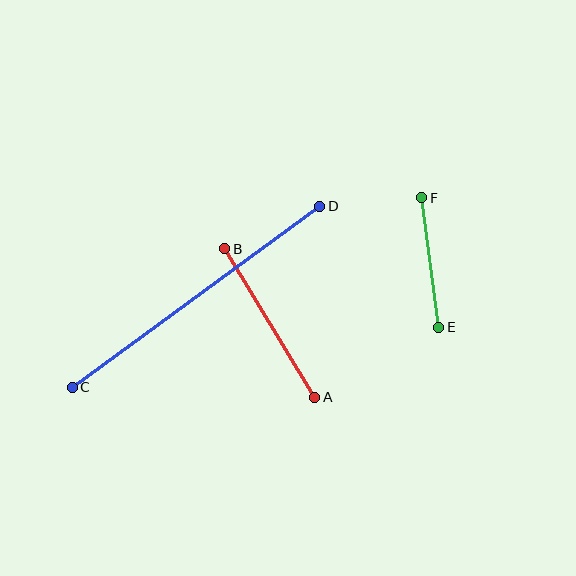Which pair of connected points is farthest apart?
Points C and D are farthest apart.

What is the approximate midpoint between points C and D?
The midpoint is at approximately (196, 297) pixels.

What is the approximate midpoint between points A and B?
The midpoint is at approximately (270, 323) pixels.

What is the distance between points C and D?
The distance is approximately 307 pixels.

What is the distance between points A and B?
The distance is approximately 173 pixels.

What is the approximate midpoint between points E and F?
The midpoint is at approximately (430, 263) pixels.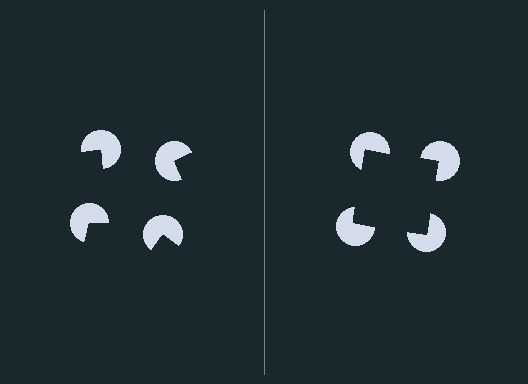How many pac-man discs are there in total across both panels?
8 — 4 on each side.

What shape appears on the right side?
An illusory square.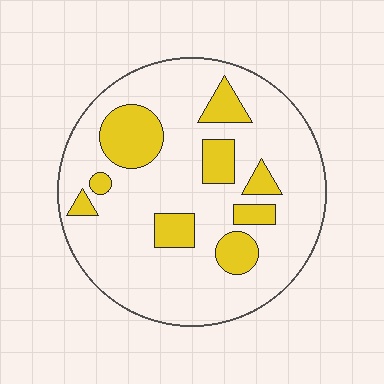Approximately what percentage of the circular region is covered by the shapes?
Approximately 20%.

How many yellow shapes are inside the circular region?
9.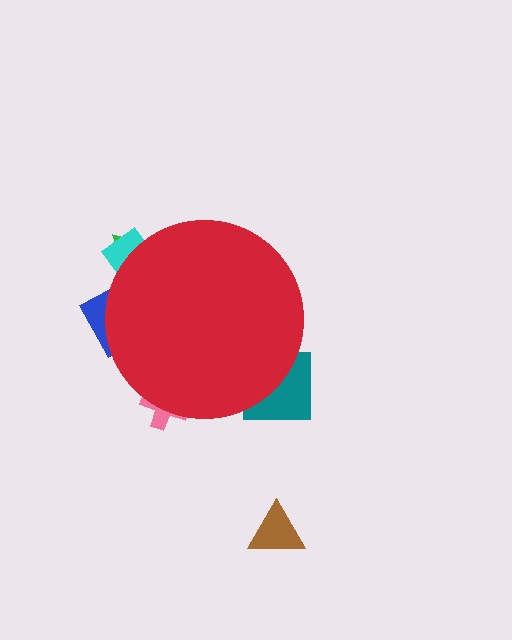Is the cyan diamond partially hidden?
Yes, the cyan diamond is partially hidden behind the red circle.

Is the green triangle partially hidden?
Yes, the green triangle is partially hidden behind the red circle.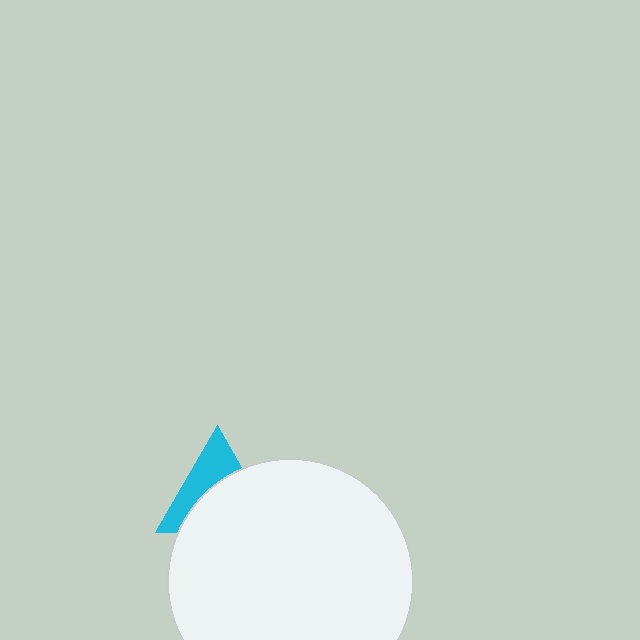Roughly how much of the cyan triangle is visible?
A small part of it is visible (roughly 42%).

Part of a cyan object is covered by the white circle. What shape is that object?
It is a triangle.